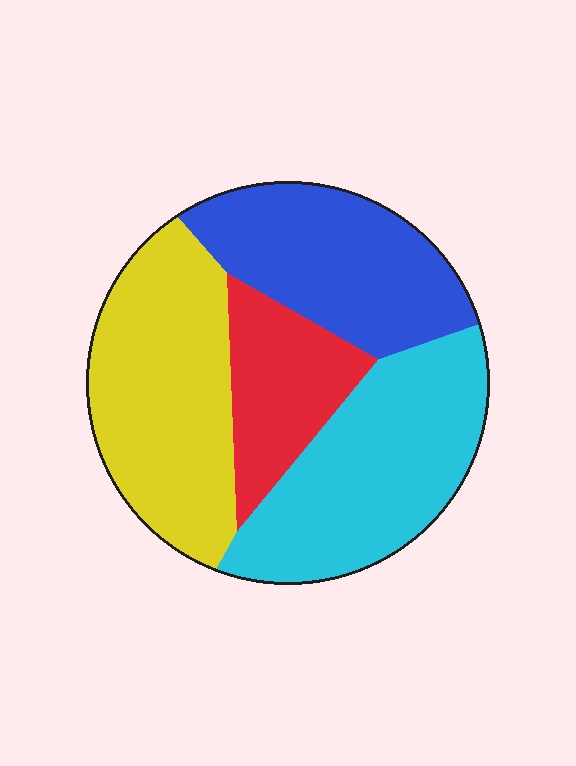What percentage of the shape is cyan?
Cyan takes up about one third (1/3) of the shape.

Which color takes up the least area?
Red, at roughly 15%.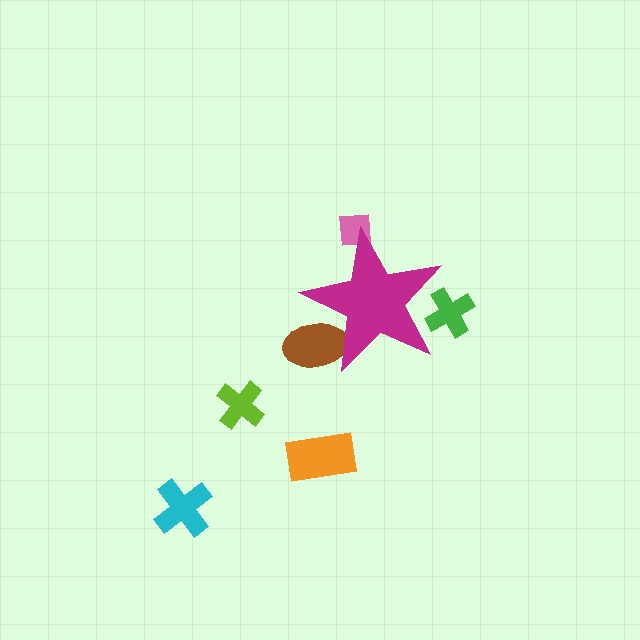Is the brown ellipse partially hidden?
Yes, the brown ellipse is partially hidden behind the magenta star.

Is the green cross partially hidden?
Yes, the green cross is partially hidden behind the magenta star.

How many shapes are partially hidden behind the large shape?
3 shapes are partially hidden.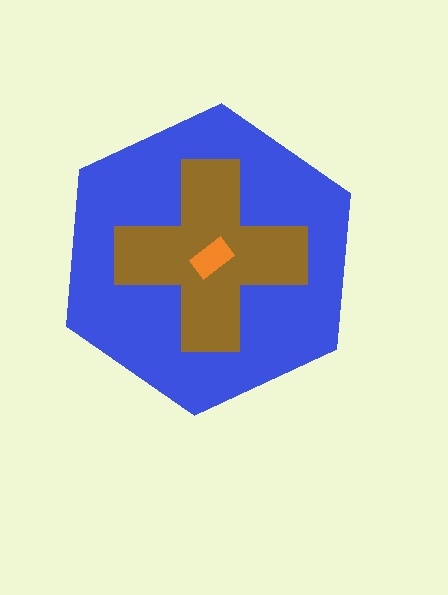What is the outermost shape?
The blue hexagon.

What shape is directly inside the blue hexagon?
The brown cross.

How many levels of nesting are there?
3.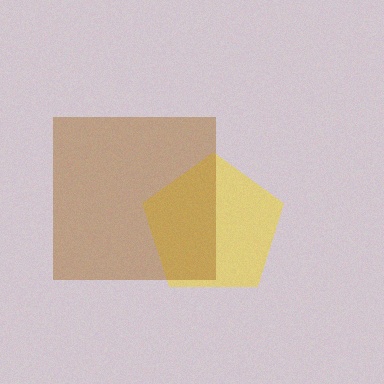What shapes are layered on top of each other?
The layered shapes are: a yellow pentagon, a brown square.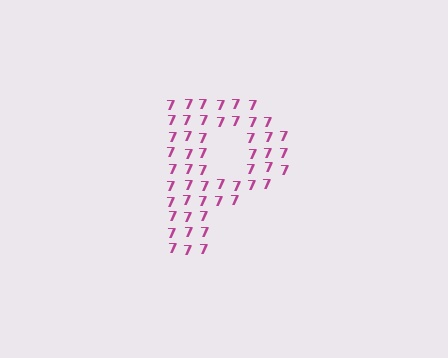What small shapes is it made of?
It is made of small digit 7's.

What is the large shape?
The large shape is the letter P.